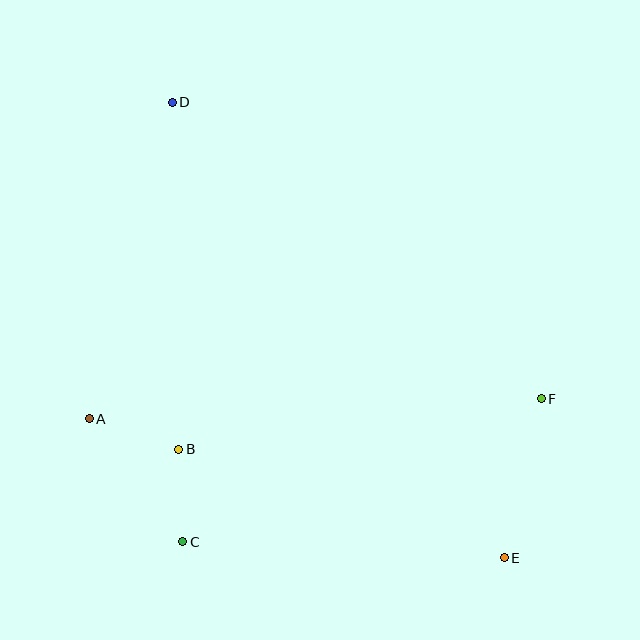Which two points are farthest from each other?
Points D and E are farthest from each other.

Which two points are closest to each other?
Points B and C are closest to each other.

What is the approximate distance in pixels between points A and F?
The distance between A and F is approximately 452 pixels.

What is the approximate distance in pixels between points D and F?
The distance between D and F is approximately 473 pixels.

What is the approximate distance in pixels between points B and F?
The distance between B and F is approximately 366 pixels.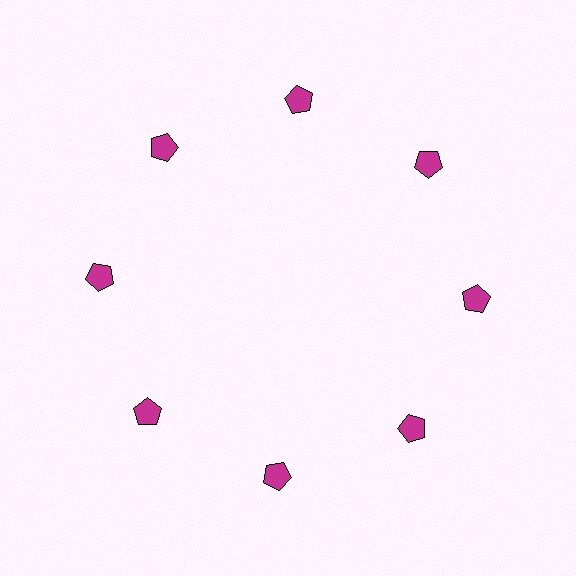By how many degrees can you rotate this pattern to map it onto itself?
The pattern maps onto itself every 45 degrees of rotation.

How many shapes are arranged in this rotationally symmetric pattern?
There are 8 shapes, arranged in 8 groups of 1.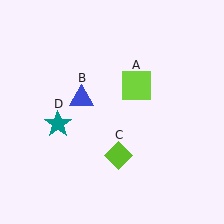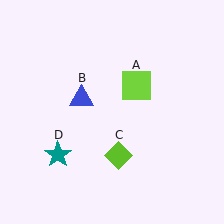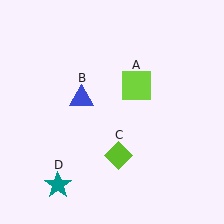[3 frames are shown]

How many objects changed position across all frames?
1 object changed position: teal star (object D).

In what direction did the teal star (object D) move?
The teal star (object D) moved down.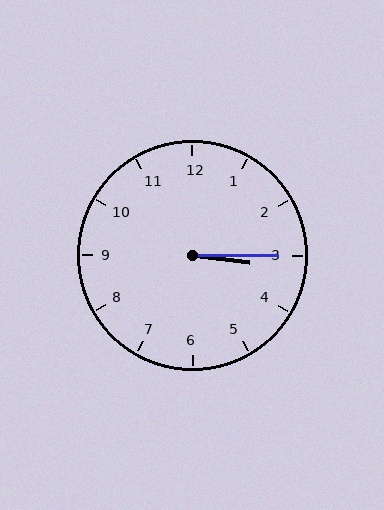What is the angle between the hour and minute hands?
Approximately 8 degrees.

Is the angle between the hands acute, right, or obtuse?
It is acute.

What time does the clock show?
3:15.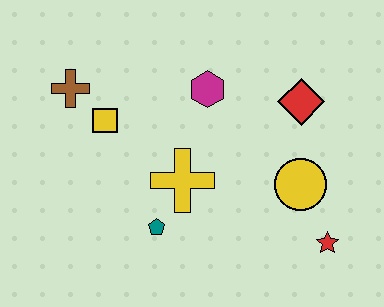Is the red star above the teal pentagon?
No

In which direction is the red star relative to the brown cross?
The red star is to the right of the brown cross.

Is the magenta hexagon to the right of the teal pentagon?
Yes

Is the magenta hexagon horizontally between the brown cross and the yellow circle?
Yes